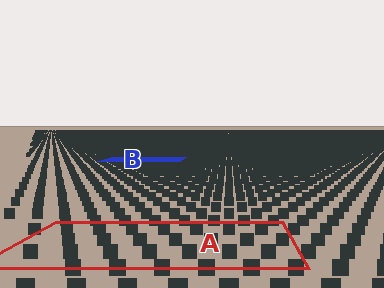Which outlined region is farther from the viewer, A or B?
Region B is farther from the viewer — the texture elements inside it appear smaller and more densely packed.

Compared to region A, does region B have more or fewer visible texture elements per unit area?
Region B has more texture elements per unit area — they are packed more densely because it is farther away.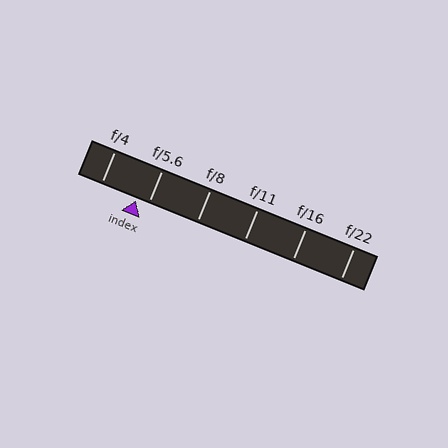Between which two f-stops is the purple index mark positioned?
The index mark is between f/4 and f/5.6.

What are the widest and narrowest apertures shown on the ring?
The widest aperture shown is f/4 and the narrowest is f/22.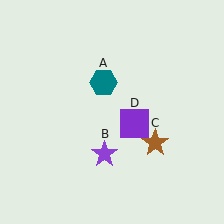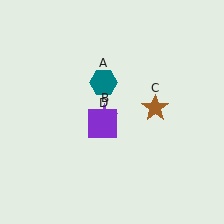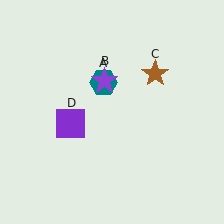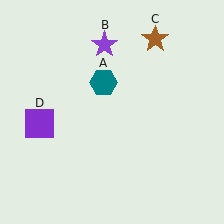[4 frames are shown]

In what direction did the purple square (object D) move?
The purple square (object D) moved left.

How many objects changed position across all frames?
3 objects changed position: purple star (object B), brown star (object C), purple square (object D).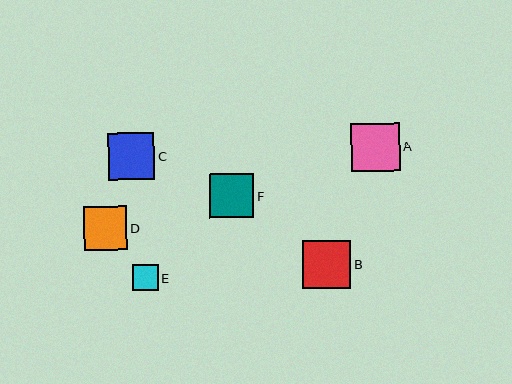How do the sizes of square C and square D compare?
Square C and square D are approximately the same size.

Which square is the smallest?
Square E is the smallest with a size of approximately 26 pixels.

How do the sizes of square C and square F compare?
Square C and square F are approximately the same size.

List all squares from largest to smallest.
From largest to smallest: A, B, C, F, D, E.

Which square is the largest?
Square A is the largest with a size of approximately 49 pixels.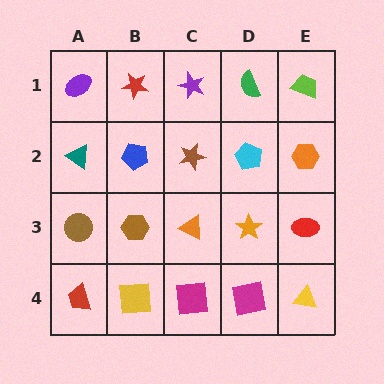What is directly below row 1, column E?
An orange hexagon.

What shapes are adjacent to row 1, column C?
A brown star (row 2, column C), a red star (row 1, column B), a green semicircle (row 1, column D).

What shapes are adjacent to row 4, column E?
A red ellipse (row 3, column E), a magenta square (row 4, column D).